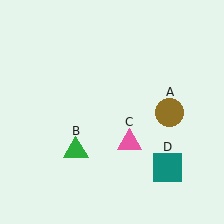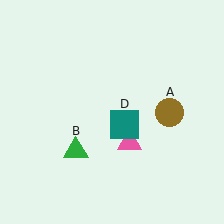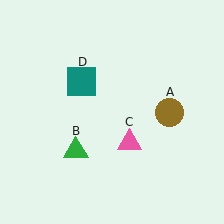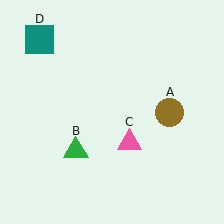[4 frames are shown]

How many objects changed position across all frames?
1 object changed position: teal square (object D).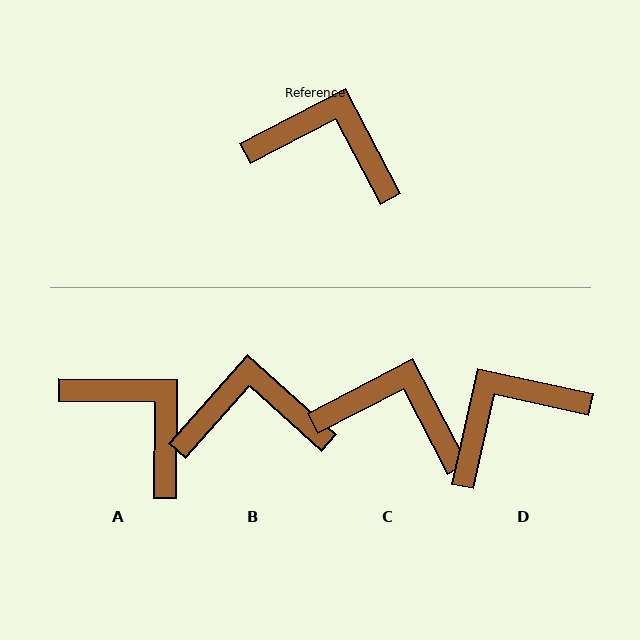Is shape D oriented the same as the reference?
No, it is off by about 50 degrees.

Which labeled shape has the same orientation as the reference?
C.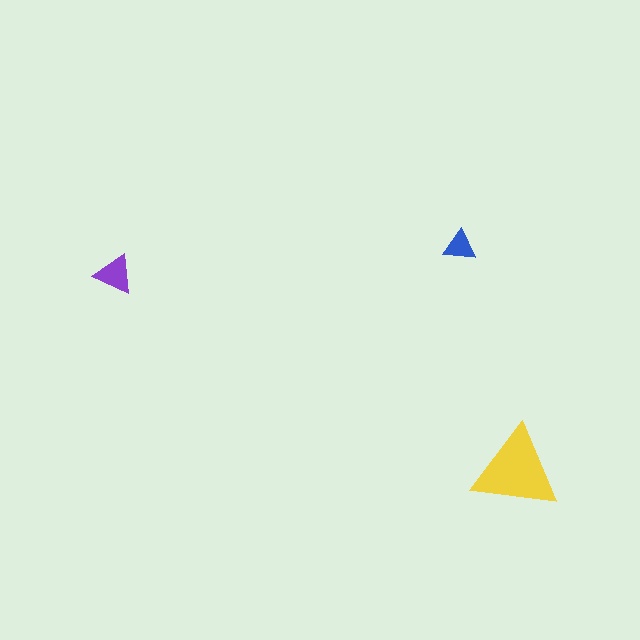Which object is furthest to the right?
The yellow triangle is rightmost.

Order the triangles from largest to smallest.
the yellow one, the purple one, the blue one.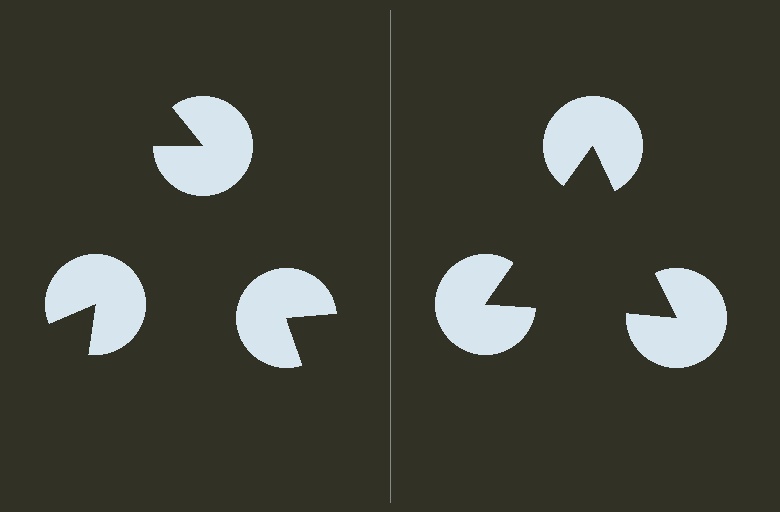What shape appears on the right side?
An illusory triangle.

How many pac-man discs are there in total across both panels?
6 — 3 on each side.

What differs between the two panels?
The pac-man discs are positioned identically on both sides; only the wedge orientations differ. On the right they align to a triangle; on the left they are misaligned.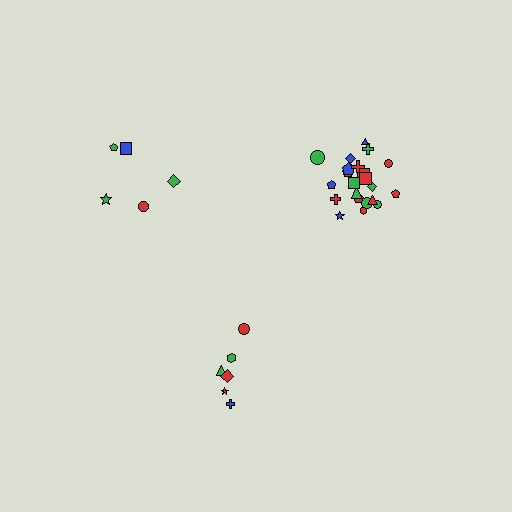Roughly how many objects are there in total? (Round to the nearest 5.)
Roughly 35 objects in total.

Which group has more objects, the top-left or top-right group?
The top-right group.